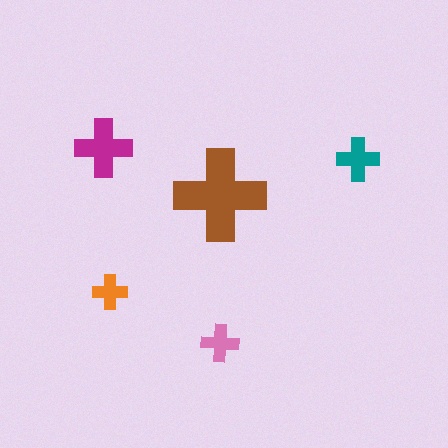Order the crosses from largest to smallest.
the brown one, the magenta one, the teal one, the pink one, the orange one.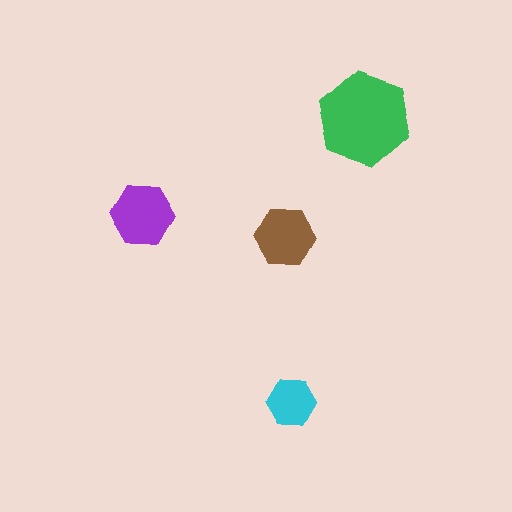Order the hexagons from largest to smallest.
the green one, the purple one, the brown one, the cyan one.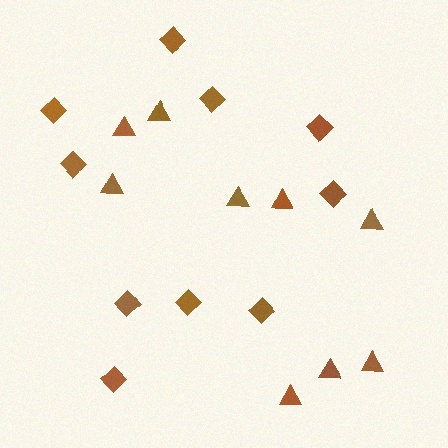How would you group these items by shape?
There are 2 groups: one group of diamonds (10) and one group of triangles (9).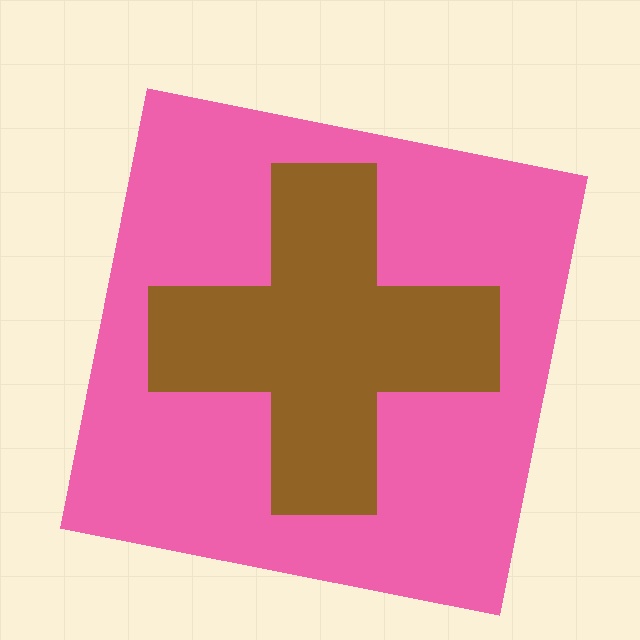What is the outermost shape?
The pink square.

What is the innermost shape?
The brown cross.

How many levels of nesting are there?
2.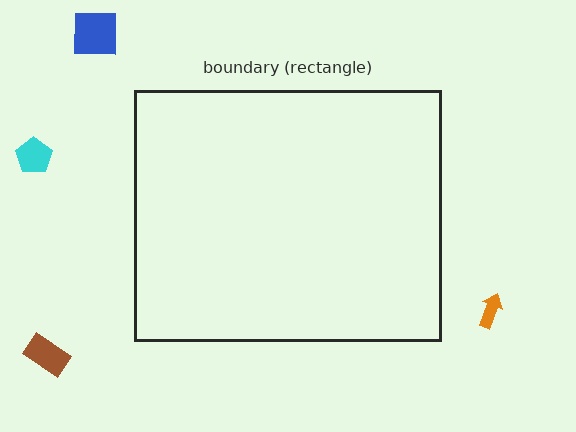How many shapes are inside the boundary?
0 inside, 4 outside.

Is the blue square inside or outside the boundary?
Outside.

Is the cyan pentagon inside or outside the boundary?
Outside.